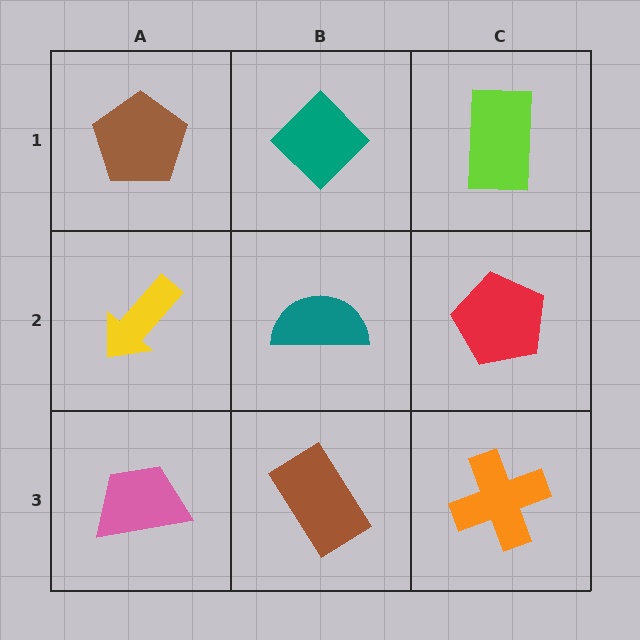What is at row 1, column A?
A brown pentagon.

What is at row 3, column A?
A pink trapezoid.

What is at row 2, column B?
A teal semicircle.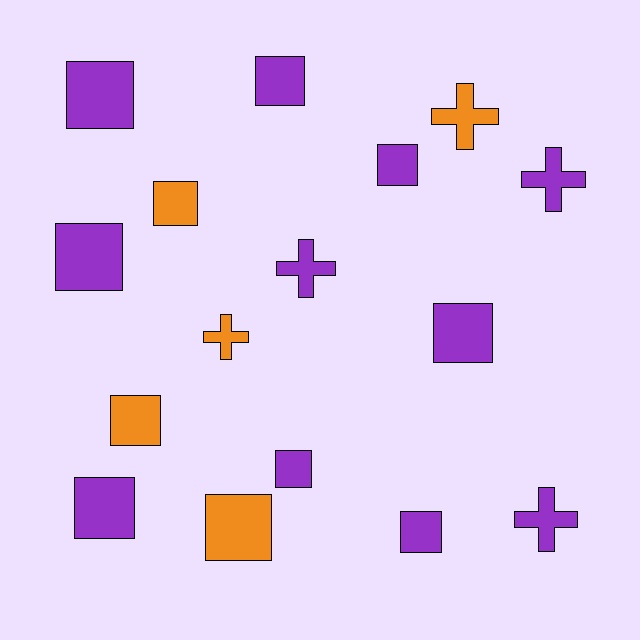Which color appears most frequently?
Purple, with 11 objects.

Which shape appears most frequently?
Square, with 11 objects.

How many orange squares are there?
There are 3 orange squares.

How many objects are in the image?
There are 16 objects.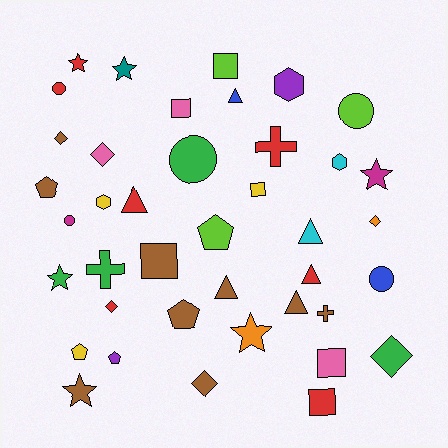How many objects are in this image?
There are 40 objects.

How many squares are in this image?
There are 6 squares.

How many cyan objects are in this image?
There are 2 cyan objects.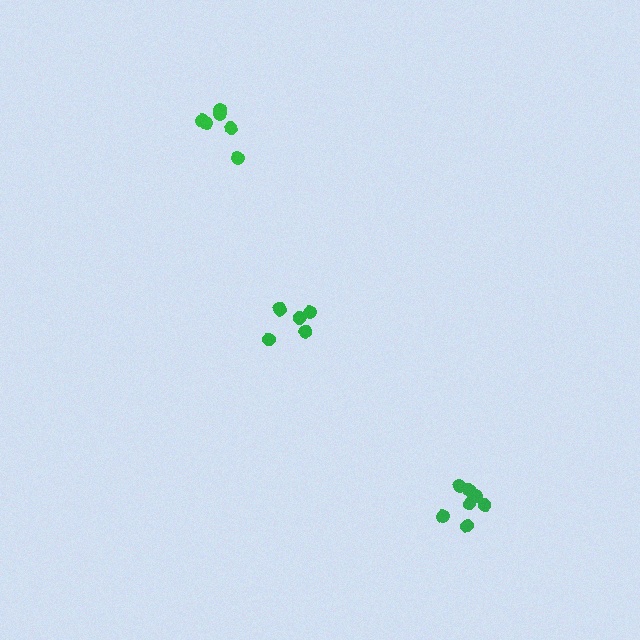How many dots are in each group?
Group 1: 7 dots, Group 2: 6 dots, Group 3: 6 dots (19 total).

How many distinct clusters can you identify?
There are 3 distinct clusters.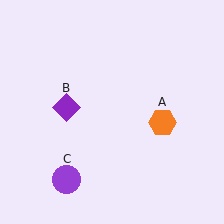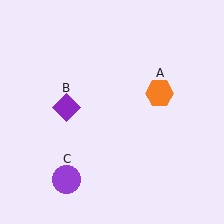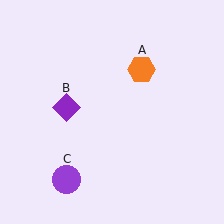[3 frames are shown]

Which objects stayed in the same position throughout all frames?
Purple diamond (object B) and purple circle (object C) remained stationary.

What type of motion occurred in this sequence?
The orange hexagon (object A) rotated counterclockwise around the center of the scene.